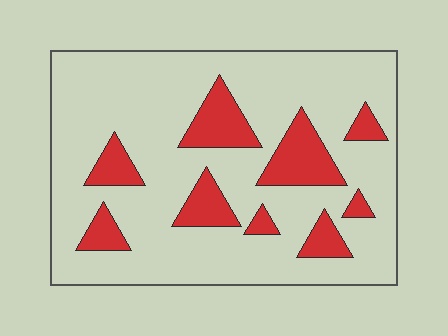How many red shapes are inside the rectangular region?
9.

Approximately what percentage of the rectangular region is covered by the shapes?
Approximately 20%.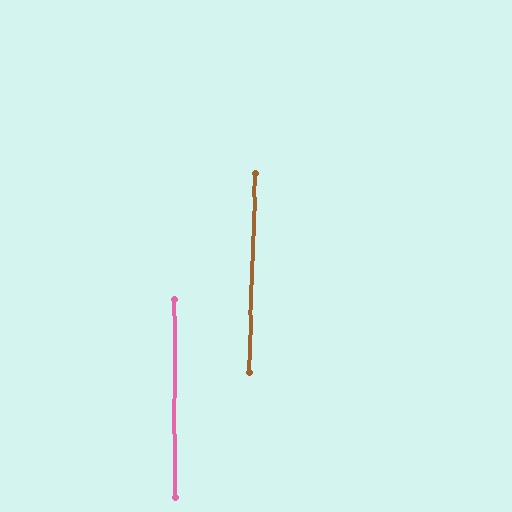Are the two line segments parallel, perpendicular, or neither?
Parallel — their directions differ by only 1.9°.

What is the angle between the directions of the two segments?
Approximately 2 degrees.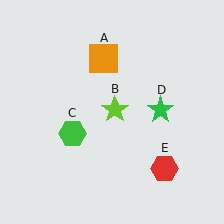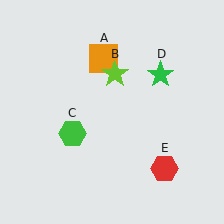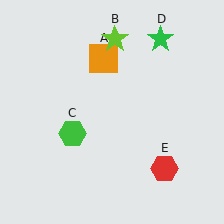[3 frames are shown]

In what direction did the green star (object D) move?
The green star (object D) moved up.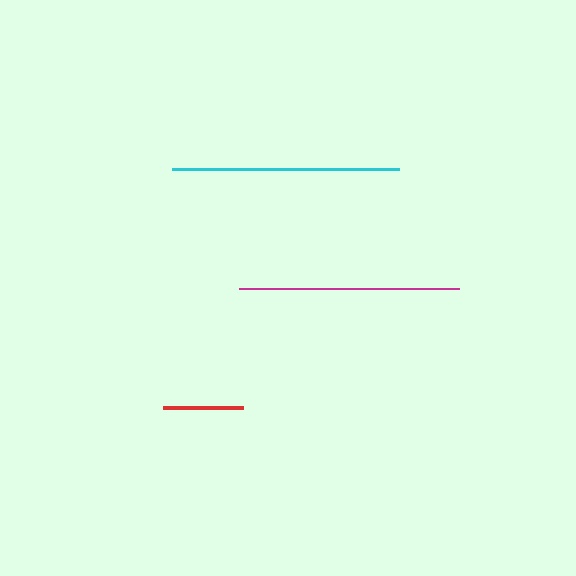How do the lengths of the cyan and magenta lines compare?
The cyan and magenta lines are approximately the same length.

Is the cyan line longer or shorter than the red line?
The cyan line is longer than the red line.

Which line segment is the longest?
The cyan line is the longest at approximately 227 pixels.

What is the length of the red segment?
The red segment is approximately 80 pixels long.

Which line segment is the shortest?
The red line is the shortest at approximately 80 pixels.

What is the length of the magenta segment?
The magenta segment is approximately 220 pixels long.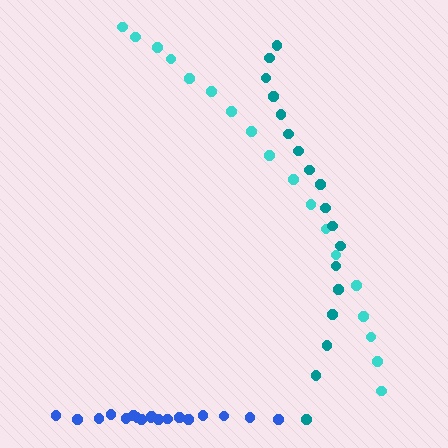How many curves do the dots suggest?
There are 3 distinct paths.